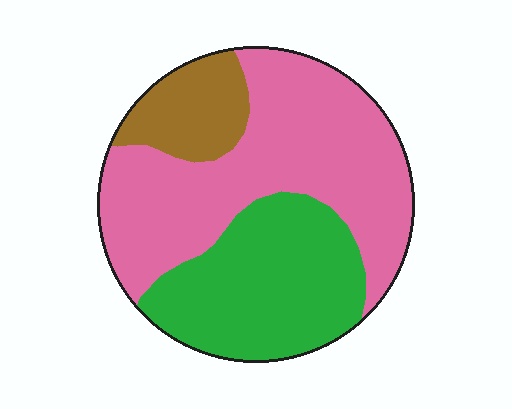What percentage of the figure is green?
Green takes up about one third (1/3) of the figure.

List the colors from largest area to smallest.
From largest to smallest: pink, green, brown.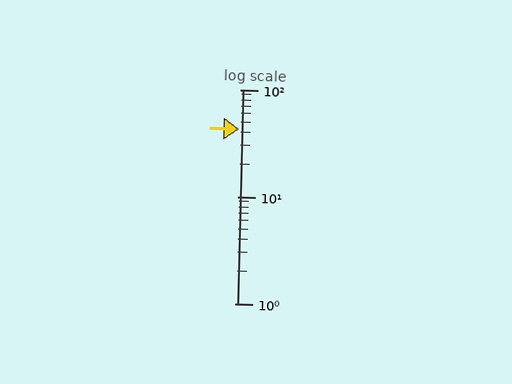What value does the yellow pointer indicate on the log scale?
The pointer indicates approximately 43.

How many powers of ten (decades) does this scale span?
The scale spans 2 decades, from 1 to 100.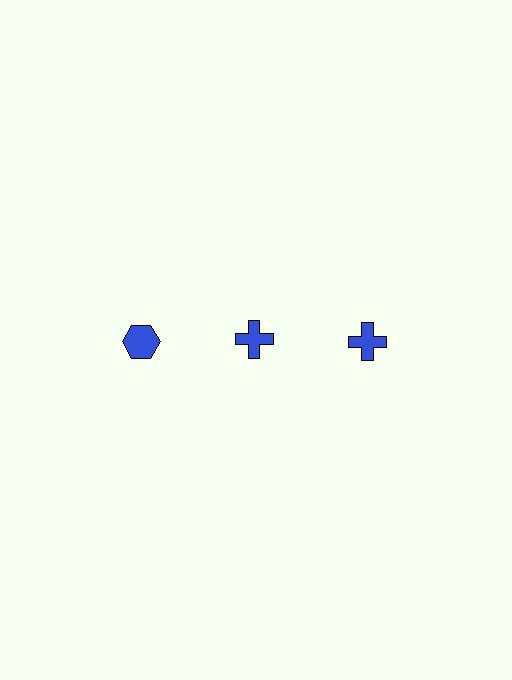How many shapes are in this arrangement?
There are 3 shapes arranged in a grid pattern.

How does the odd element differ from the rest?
It has a different shape: hexagon instead of cross.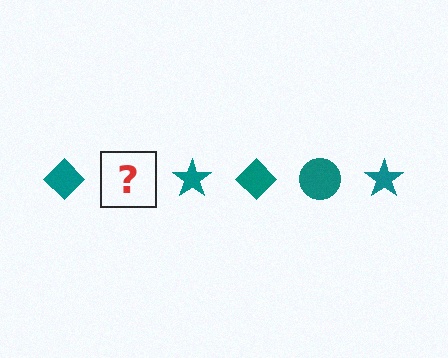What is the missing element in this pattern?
The missing element is a teal circle.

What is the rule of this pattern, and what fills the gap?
The rule is that the pattern cycles through diamond, circle, star shapes in teal. The gap should be filled with a teal circle.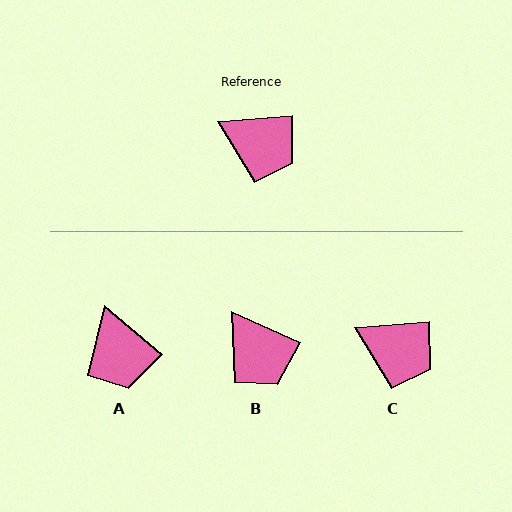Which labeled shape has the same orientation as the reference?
C.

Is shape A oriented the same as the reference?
No, it is off by about 45 degrees.